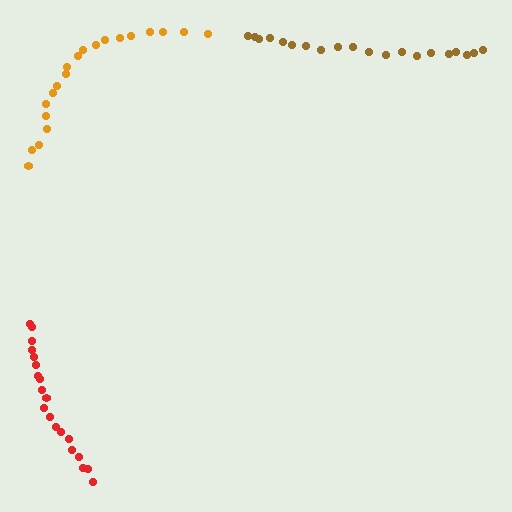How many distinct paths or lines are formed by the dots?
There are 3 distinct paths.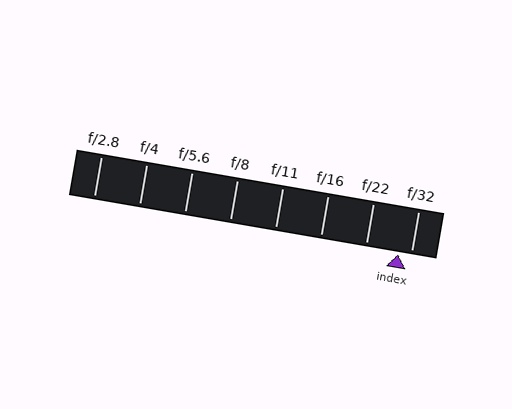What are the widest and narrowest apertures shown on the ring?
The widest aperture shown is f/2.8 and the narrowest is f/32.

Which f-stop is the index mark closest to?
The index mark is closest to f/32.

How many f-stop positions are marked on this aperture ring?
There are 8 f-stop positions marked.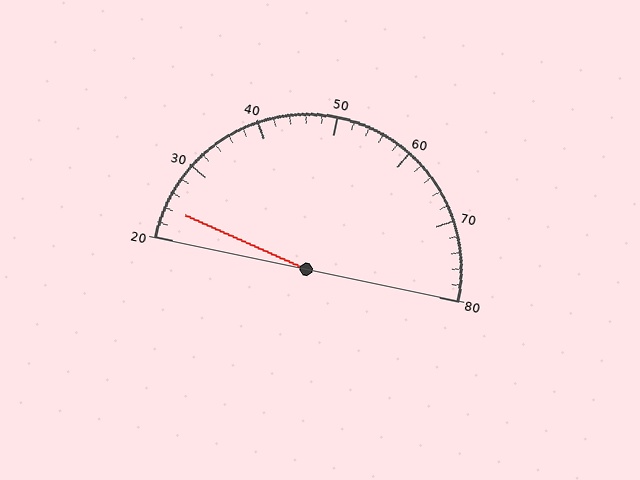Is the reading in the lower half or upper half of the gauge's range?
The reading is in the lower half of the range (20 to 80).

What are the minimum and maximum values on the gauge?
The gauge ranges from 20 to 80.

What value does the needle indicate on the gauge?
The needle indicates approximately 24.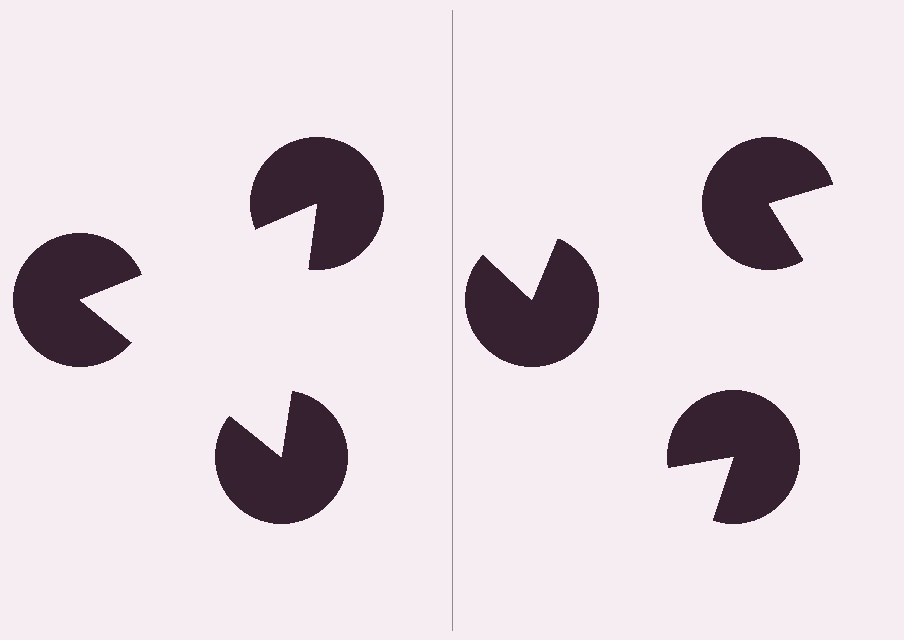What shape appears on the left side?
An illusory triangle.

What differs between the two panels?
The pac-man discs are positioned identically on both sides; only the wedge orientations differ. On the left they align to a triangle; on the right they are misaligned.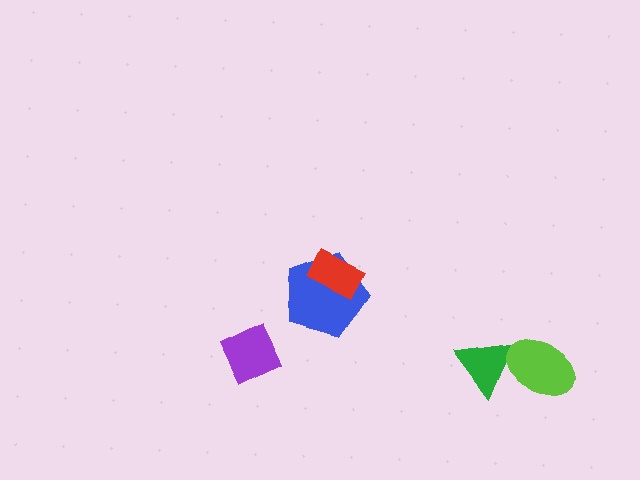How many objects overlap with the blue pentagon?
1 object overlaps with the blue pentagon.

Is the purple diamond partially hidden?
No, no other shape covers it.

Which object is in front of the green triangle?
The lime ellipse is in front of the green triangle.